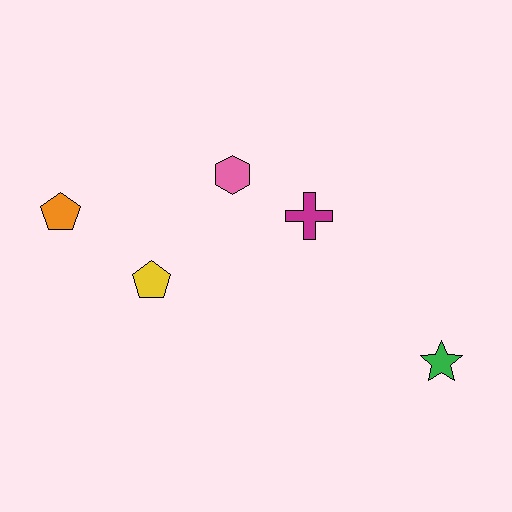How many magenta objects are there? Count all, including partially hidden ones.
There is 1 magenta object.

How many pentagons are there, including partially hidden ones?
There are 2 pentagons.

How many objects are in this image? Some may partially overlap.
There are 5 objects.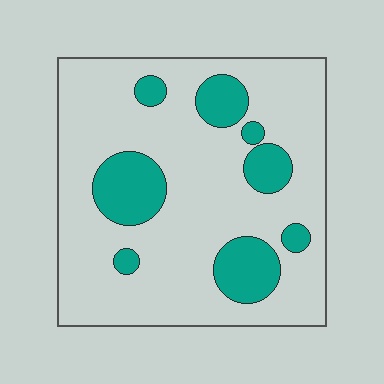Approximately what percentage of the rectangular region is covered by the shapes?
Approximately 20%.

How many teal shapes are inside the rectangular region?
8.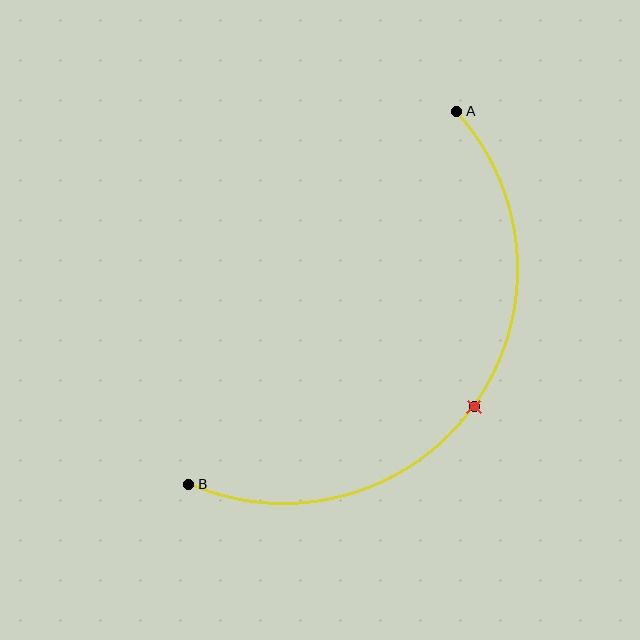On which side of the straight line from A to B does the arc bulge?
The arc bulges below and to the right of the straight line connecting A and B.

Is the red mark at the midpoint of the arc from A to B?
Yes. The red mark lies on the arc at equal arc-length from both A and B — it is the arc midpoint.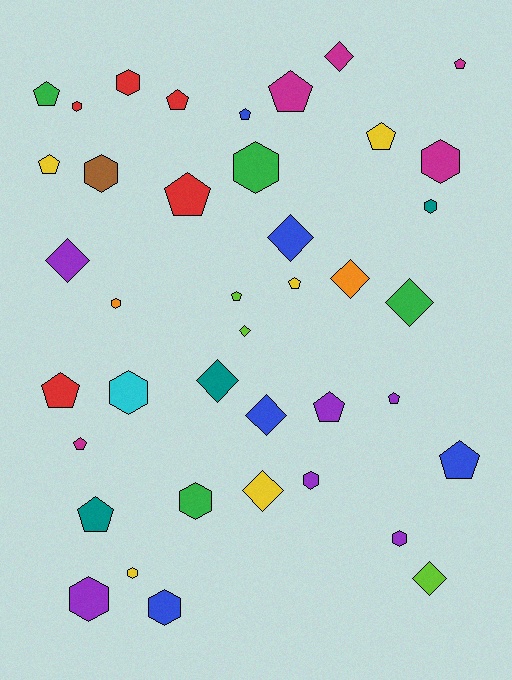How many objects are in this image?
There are 40 objects.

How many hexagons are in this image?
There are 14 hexagons.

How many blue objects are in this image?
There are 5 blue objects.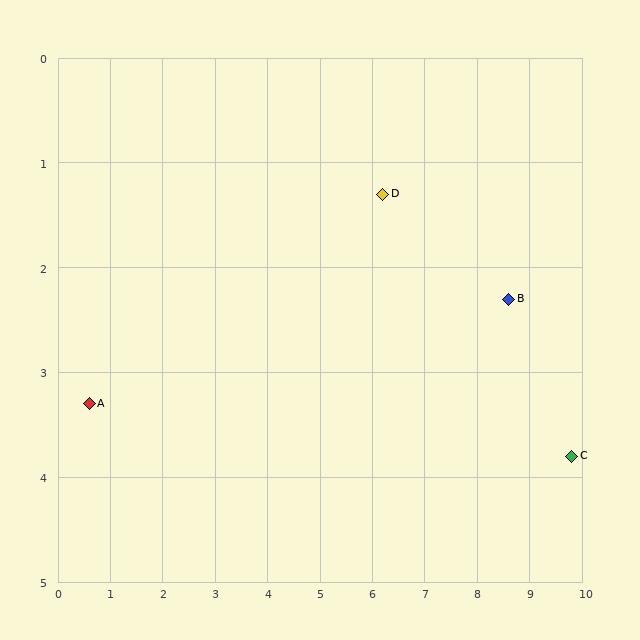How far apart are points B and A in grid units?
Points B and A are about 8.1 grid units apart.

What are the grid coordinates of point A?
Point A is at approximately (0.6, 3.3).